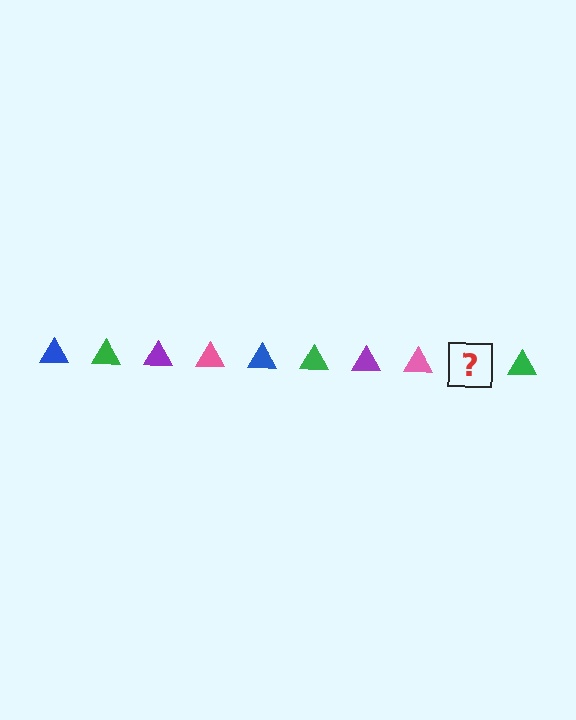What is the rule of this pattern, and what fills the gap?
The rule is that the pattern cycles through blue, green, purple, pink triangles. The gap should be filled with a blue triangle.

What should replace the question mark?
The question mark should be replaced with a blue triangle.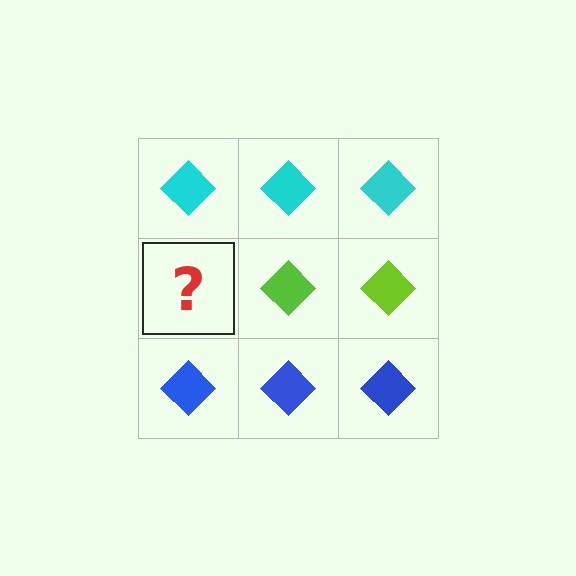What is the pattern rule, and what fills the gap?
The rule is that each row has a consistent color. The gap should be filled with a lime diamond.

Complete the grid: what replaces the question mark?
The question mark should be replaced with a lime diamond.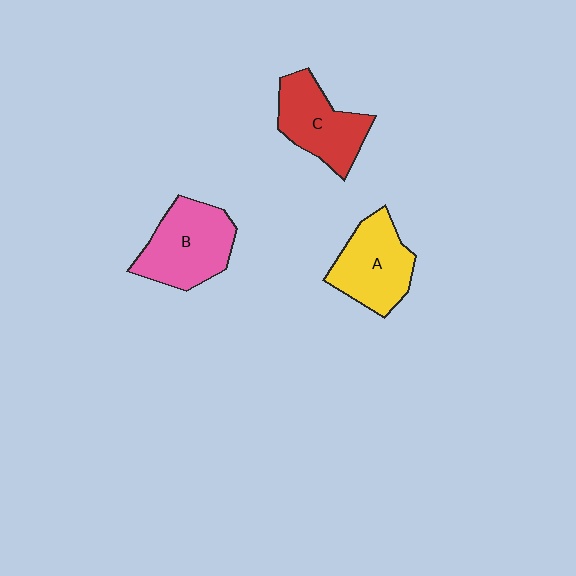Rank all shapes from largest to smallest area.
From largest to smallest: B (pink), A (yellow), C (red).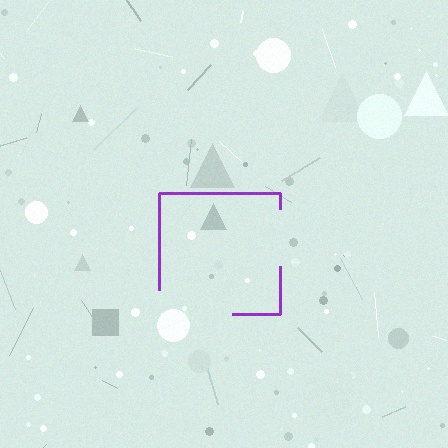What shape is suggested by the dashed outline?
The dashed outline suggests a square.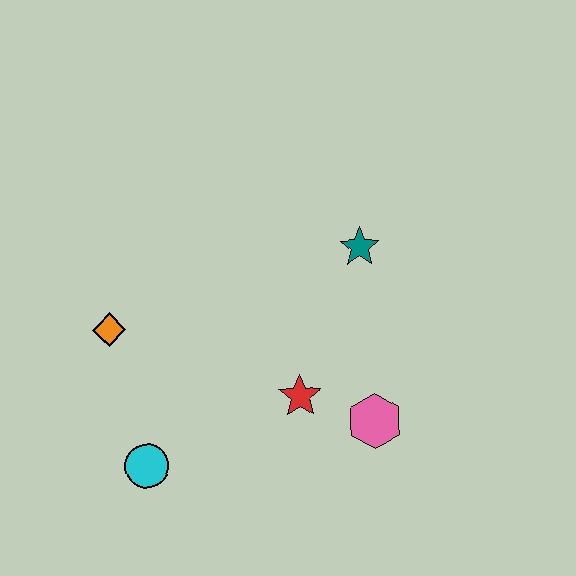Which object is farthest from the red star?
The orange diamond is farthest from the red star.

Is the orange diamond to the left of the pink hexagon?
Yes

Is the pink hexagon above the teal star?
No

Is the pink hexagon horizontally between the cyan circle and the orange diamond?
No